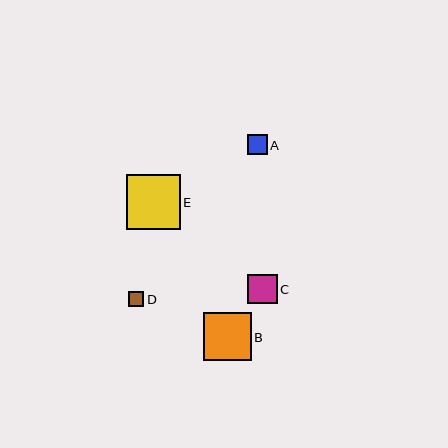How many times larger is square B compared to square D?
Square B is approximately 3.2 times the size of square D.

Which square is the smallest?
Square D is the smallest with a size of approximately 15 pixels.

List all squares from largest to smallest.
From largest to smallest: E, B, C, A, D.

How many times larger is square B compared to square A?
Square B is approximately 2.4 times the size of square A.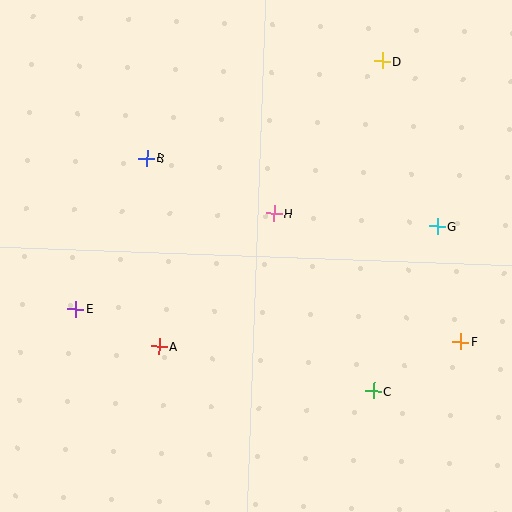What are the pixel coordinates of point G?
Point G is at (437, 226).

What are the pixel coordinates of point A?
Point A is at (159, 346).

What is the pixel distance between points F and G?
The distance between F and G is 118 pixels.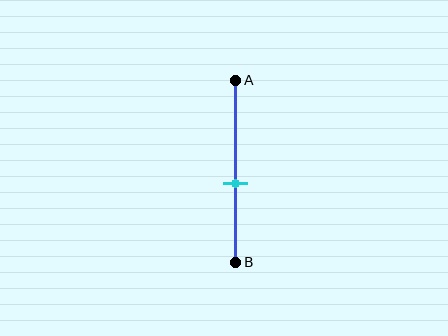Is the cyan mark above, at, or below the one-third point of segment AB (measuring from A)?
The cyan mark is below the one-third point of segment AB.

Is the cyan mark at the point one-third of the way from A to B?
No, the mark is at about 55% from A, not at the 33% one-third point.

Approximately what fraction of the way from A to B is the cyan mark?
The cyan mark is approximately 55% of the way from A to B.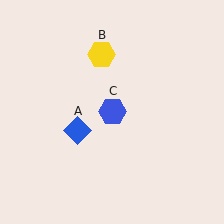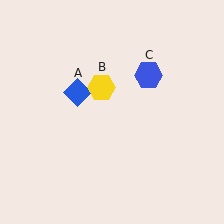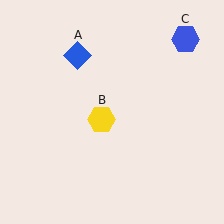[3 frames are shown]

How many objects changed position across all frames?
3 objects changed position: blue diamond (object A), yellow hexagon (object B), blue hexagon (object C).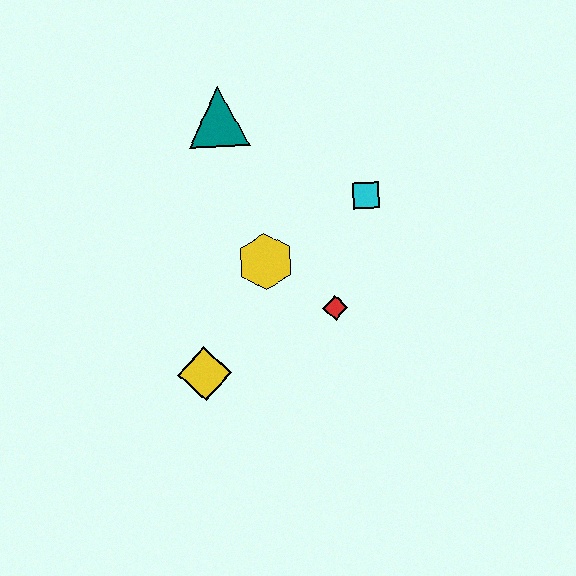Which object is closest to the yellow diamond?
The yellow hexagon is closest to the yellow diamond.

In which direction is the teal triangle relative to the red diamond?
The teal triangle is above the red diamond.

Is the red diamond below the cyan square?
Yes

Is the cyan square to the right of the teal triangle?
Yes